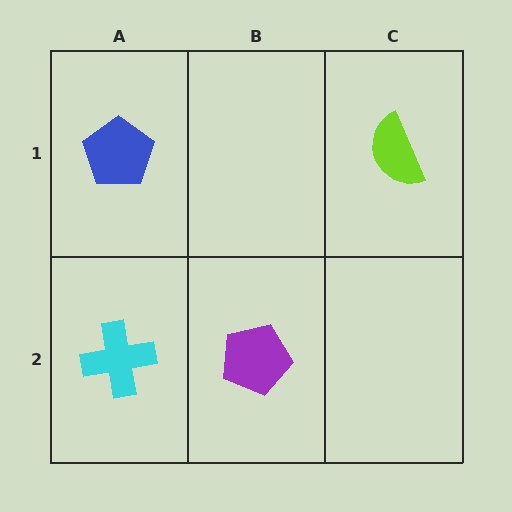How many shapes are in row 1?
2 shapes.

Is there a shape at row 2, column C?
No, that cell is empty.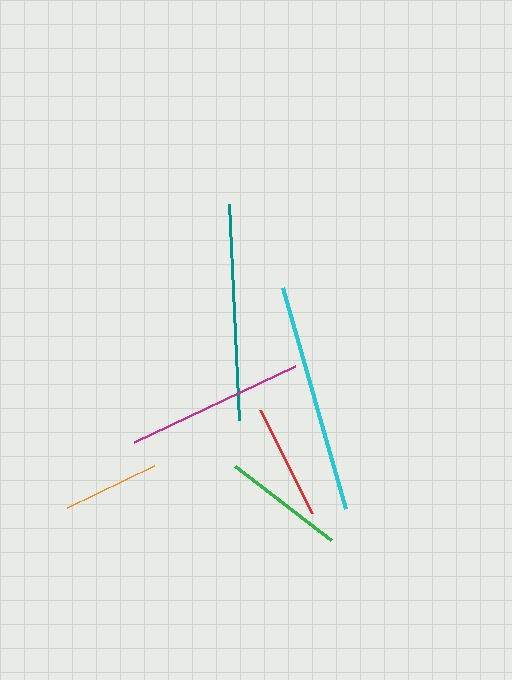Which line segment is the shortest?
The orange line is the shortest at approximately 96 pixels.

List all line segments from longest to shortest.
From longest to shortest: cyan, teal, magenta, green, red, orange.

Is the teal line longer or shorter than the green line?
The teal line is longer than the green line.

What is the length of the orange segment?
The orange segment is approximately 96 pixels long.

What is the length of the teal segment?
The teal segment is approximately 216 pixels long.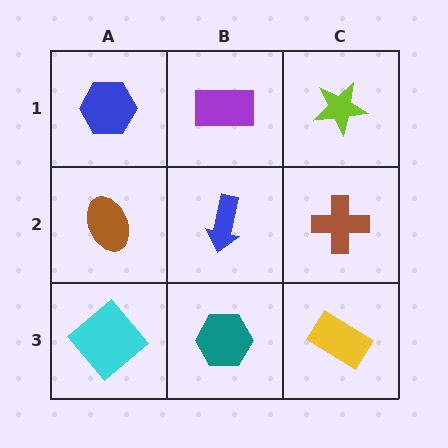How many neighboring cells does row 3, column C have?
2.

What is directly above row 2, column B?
A purple rectangle.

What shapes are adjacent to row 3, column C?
A brown cross (row 2, column C), a teal hexagon (row 3, column B).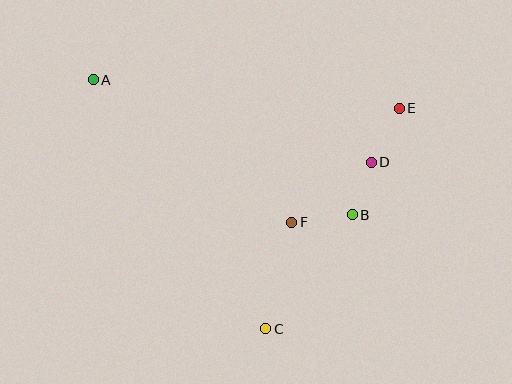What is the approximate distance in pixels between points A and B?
The distance between A and B is approximately 292 pixels.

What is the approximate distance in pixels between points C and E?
The distance between C and E is approximately 258 pixels.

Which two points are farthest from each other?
Points A and E are farthest from each other.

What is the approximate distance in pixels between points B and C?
The distance between B and C is approximately 143 pixels.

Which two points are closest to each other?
Points B and D are closest to each other.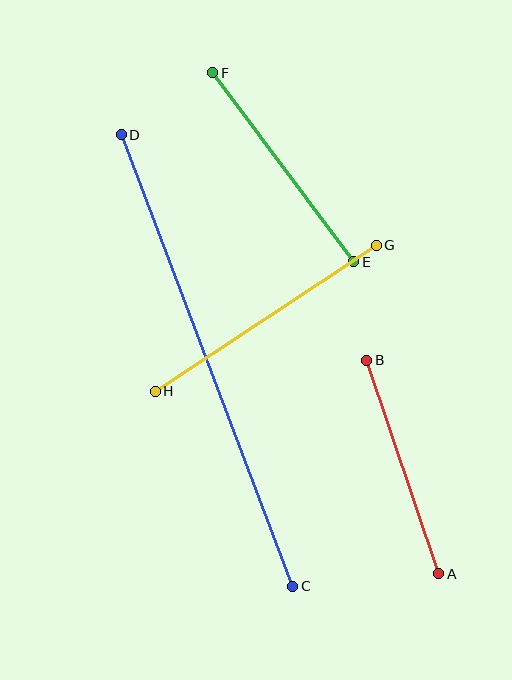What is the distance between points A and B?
The distance is approximately 225 pixels.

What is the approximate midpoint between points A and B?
The midpoint is at approximately (403, 467) pixels.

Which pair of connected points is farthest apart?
Points C and D are farthest apart.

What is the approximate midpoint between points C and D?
The midpoint is at approximately (207, 361) pixels.